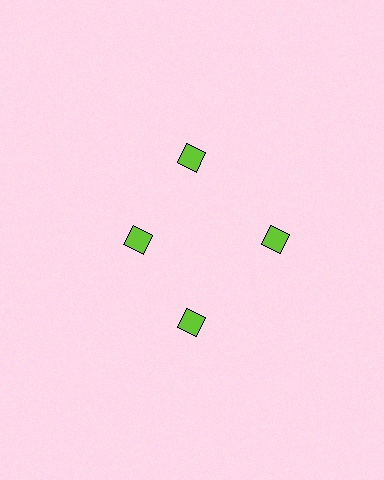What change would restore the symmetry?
The symmetry would be restored by moving it outward, back onto the ring so that all 4 diamonds sit at equal angles and equal distance from the center.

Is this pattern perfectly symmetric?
No. The 4 lime diamonds are arranged in a ring, but one element near the 9 o'clock position is pulled inward toward the center, breaking the 4-fold rotational symmetry.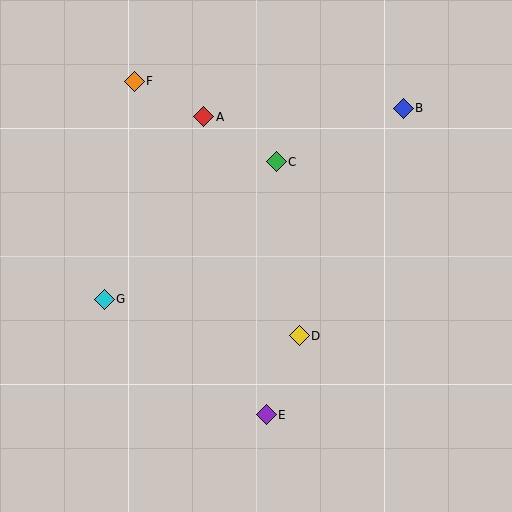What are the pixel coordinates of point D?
Point D is at (299, 336).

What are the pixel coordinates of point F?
Point F is at (134, 81).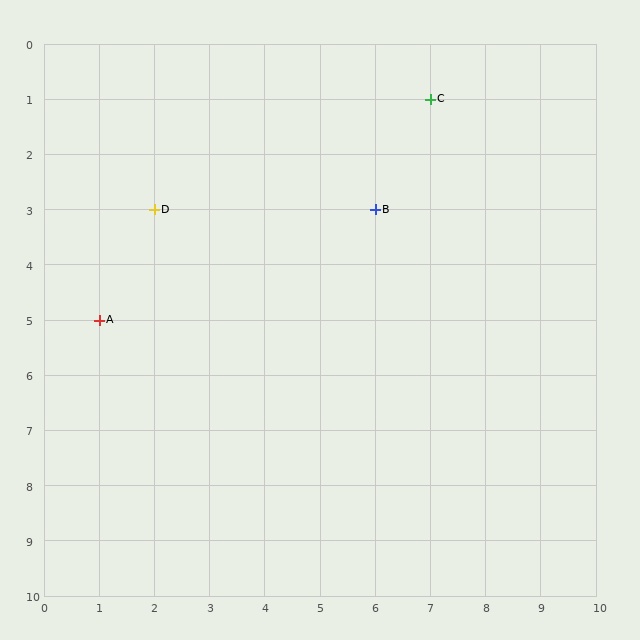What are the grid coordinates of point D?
Point D is at grid coordinates (2, 3).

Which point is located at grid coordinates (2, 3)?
Point D is at (2, 3).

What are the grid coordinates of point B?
Point B is at grid coordinates (6, 3).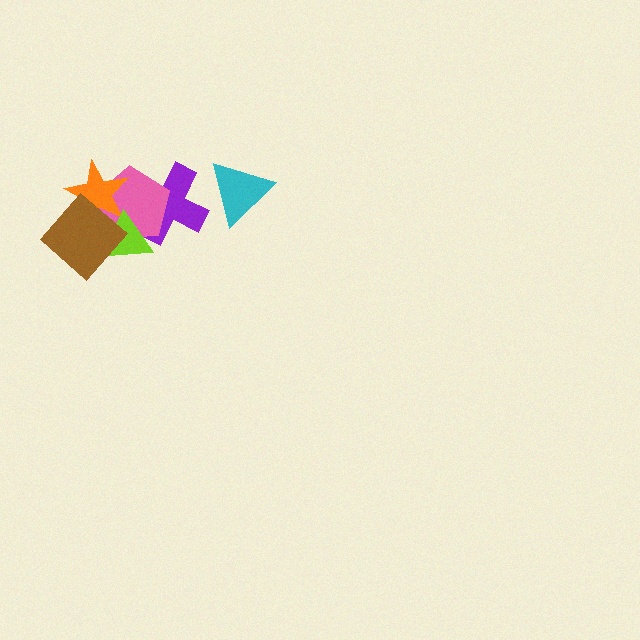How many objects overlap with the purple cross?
2 objects overlap with the purple cross.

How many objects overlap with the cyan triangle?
0 objects overlap with the cyan triangle.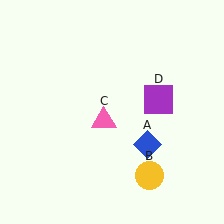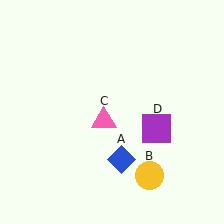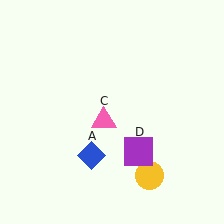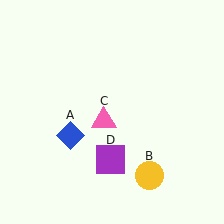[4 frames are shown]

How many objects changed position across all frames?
2 objects changed position: blue diamond (object A), purple square (object D).